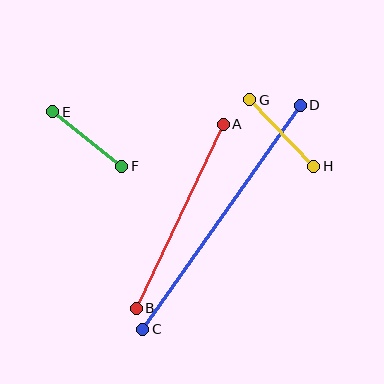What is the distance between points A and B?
The distance is approximately 204 pixels.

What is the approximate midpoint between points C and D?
The midpoint is at approximately (222, 217) pixels.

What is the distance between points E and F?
The distance is approximately 88 pixels.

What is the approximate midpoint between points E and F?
The midpoint is at approximately (87, 139) pixels.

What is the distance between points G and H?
The distance is approximately 92 pixels.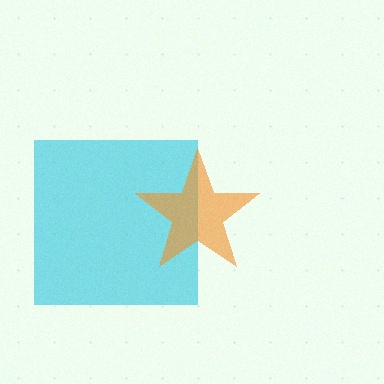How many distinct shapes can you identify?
There are 2 distinct shapes: a cyan square, an orange star.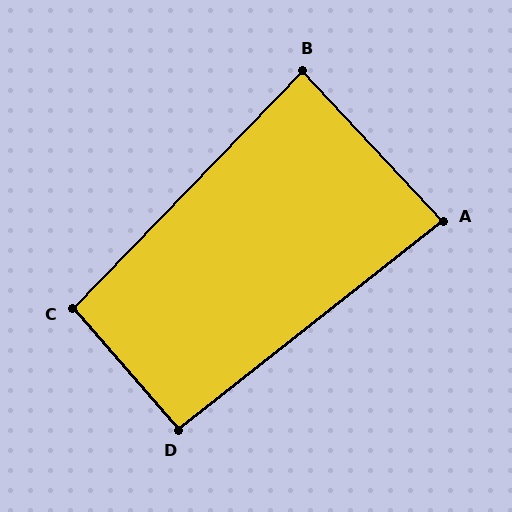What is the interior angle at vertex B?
Approximately 87 degrees (approximately right).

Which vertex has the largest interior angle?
C, at approximately 95 degrees.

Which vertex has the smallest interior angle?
A, at approximately 85 degrees.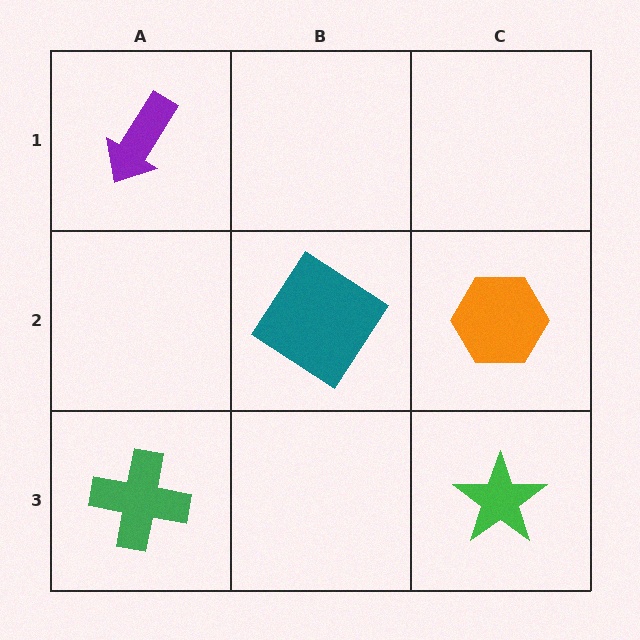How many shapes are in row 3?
2 shapes.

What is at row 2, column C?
An orange hexagon.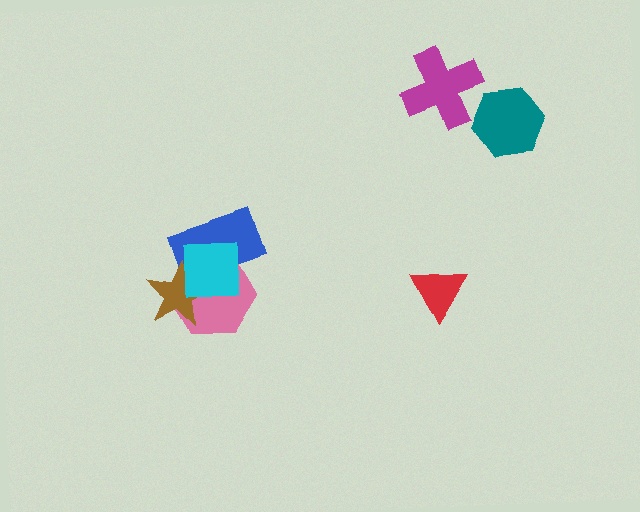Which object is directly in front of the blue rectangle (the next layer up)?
The pink hexagon is directly in front of the blue rectangle.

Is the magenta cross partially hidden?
No, no other shape covers it.